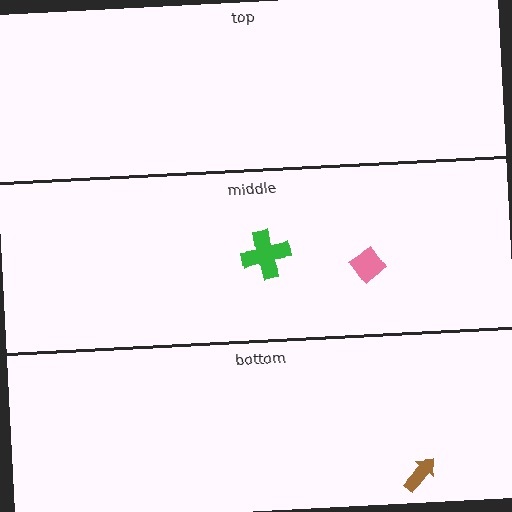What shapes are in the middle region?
The pink diamond, the green cross.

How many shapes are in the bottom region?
1.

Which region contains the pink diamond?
The middle region.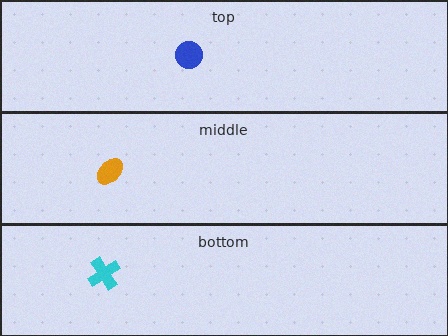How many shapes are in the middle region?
1.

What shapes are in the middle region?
The orange ellipse.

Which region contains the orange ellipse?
The middle region.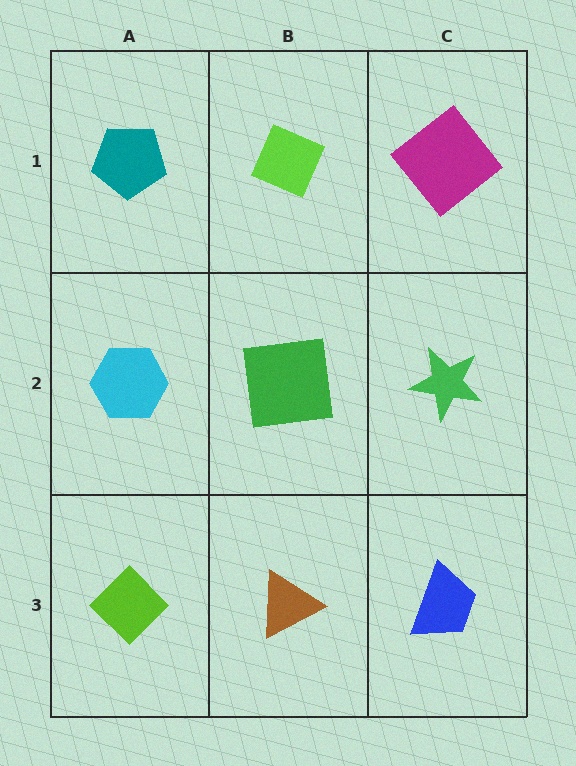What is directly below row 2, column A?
A lime diamond.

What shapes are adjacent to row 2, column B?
A lime diamond (row 1, column B), a brown triangle (row 3, column B), a cyan hexagon (row 2, column A), a green star (row 2, column C).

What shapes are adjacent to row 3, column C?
A green star (row 2, column C), a brown triangle (row 3, column B).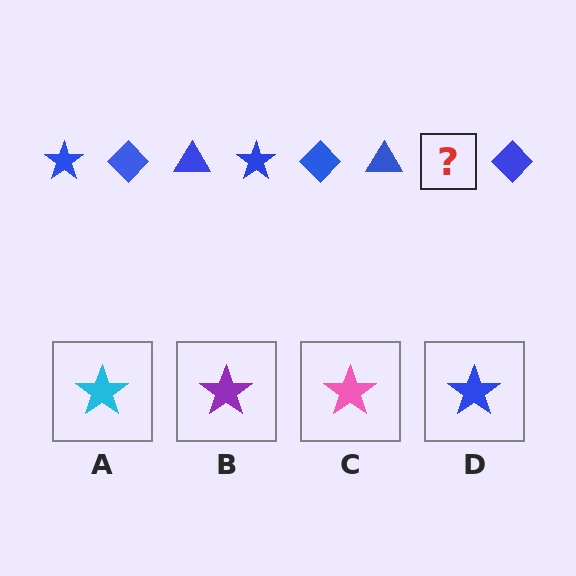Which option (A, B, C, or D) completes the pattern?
D.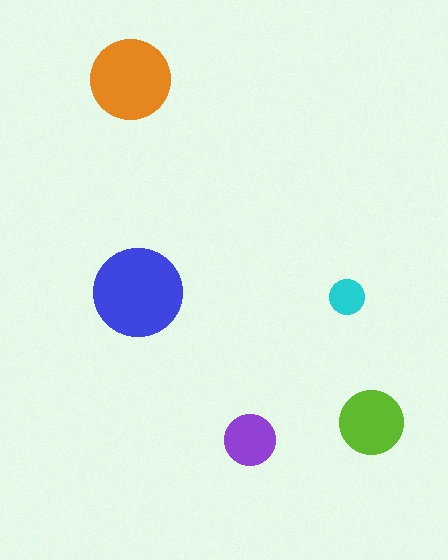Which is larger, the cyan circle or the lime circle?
The lime one.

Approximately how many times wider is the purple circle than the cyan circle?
About 1.5 times wider.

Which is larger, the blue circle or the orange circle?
The blue one.